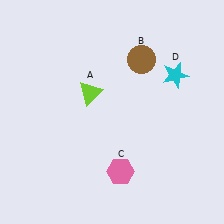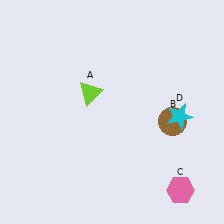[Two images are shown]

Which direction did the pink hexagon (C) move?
The pink hexagon (C) moved right.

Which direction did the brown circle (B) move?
The brown circle (B) moved down.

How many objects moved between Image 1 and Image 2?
3 objects moved between the two images.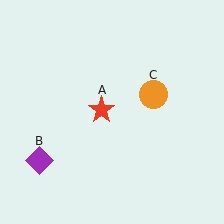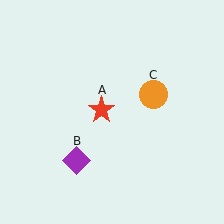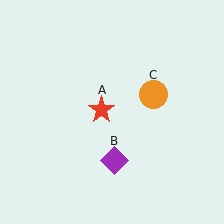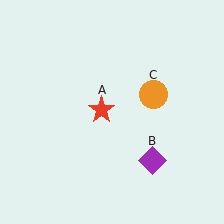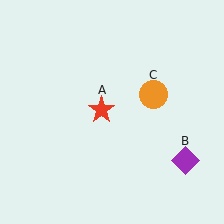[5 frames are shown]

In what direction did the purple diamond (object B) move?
The purple diamond (object B) moved right.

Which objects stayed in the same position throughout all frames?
Red star (object A) and orange circle (object C) remained stationary.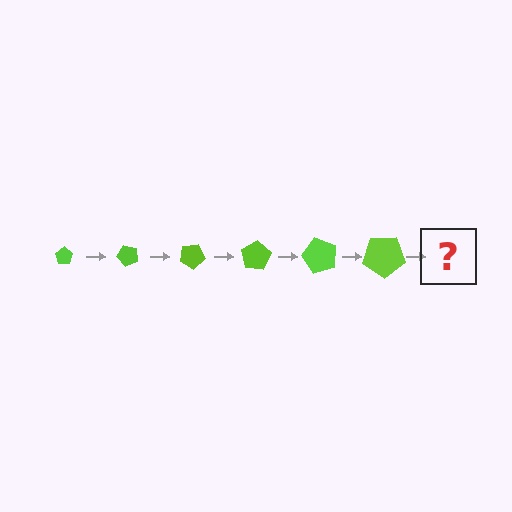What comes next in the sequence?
The next element should be a pentagon, larger than the previous one and rotated 300 degrees from the start.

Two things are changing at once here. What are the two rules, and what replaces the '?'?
The two rules are that the pentagon grows larger each step and it rotates 50 degrees each step. The '?' should be a pentagon, larger than the previous one and rotated 300 degrees from the start.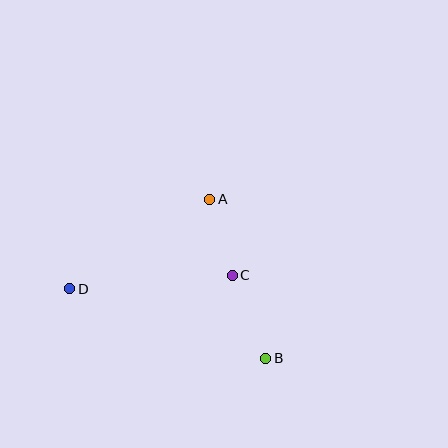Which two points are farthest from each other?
Points B and D are farthest from each other.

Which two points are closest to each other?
Points A and C are closest to each other.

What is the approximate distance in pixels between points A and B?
The distance between A and B is approximately 169 pixels.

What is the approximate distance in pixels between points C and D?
The distance between C and D is approximately 163 pixels.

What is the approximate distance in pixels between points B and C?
The distance between B and C is approximately 90 pixels.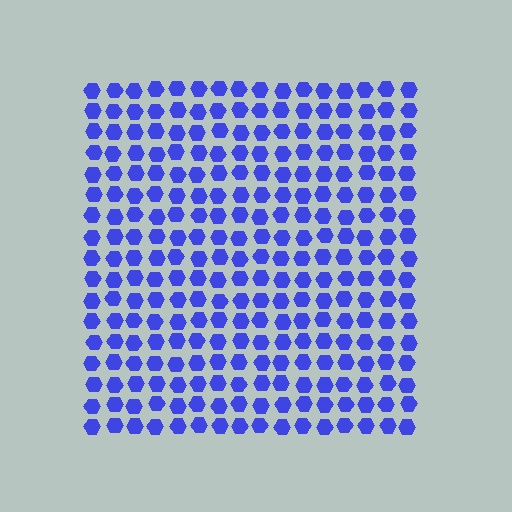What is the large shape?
The large shape is a square.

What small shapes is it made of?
It is made of small hexagons.